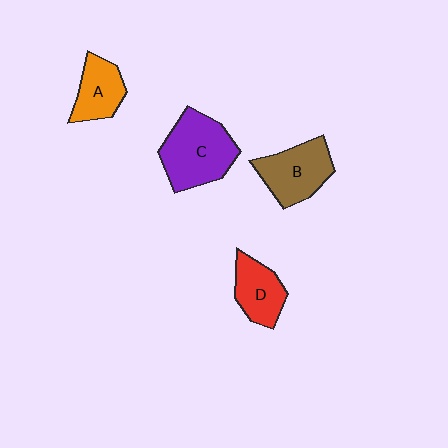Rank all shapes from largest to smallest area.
From largest to smallest: C (purple), B (brown), D (red), A (orange).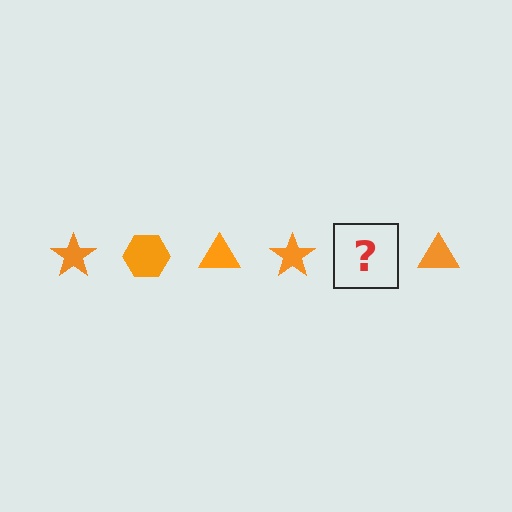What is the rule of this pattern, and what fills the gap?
The rule is that the pattern cycles through star, hexagon, triangle shapes in orange. The gap should be filled with an orange hexagon.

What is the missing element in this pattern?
The missing element is an orange hexagon.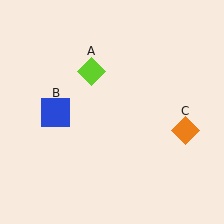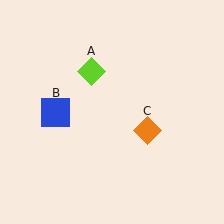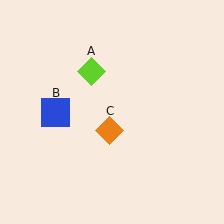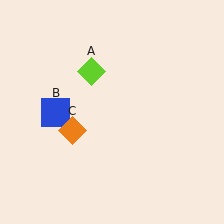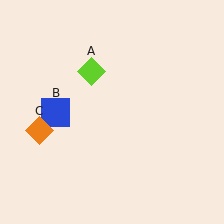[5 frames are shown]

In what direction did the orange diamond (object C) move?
The orange diamond (object C) moved left.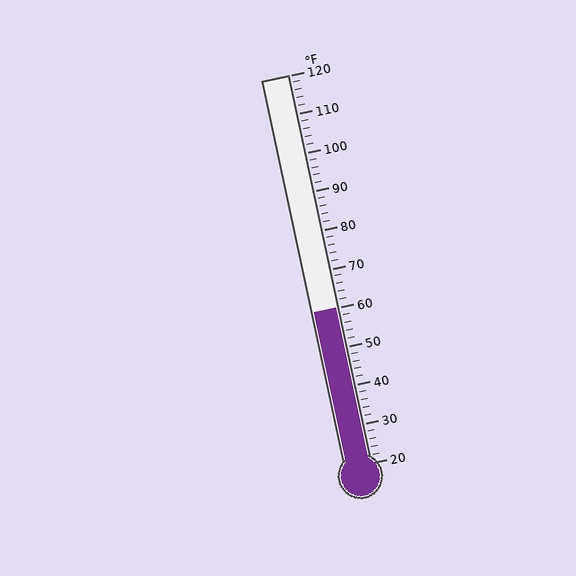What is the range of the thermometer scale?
The thermometer scale ranges from 20°F to 120°F.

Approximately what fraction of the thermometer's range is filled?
The thermometer is filled to approximately 40% of its range.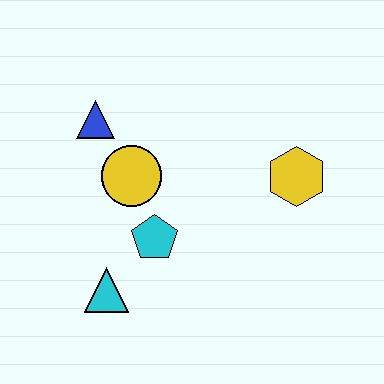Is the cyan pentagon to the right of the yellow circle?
Yes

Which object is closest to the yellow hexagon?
The cyan pentagon is closest to the yellow hexagon.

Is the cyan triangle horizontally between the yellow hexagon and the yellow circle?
No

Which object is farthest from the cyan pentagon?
The yellow hexagon is farthest from the cyan pentagon.